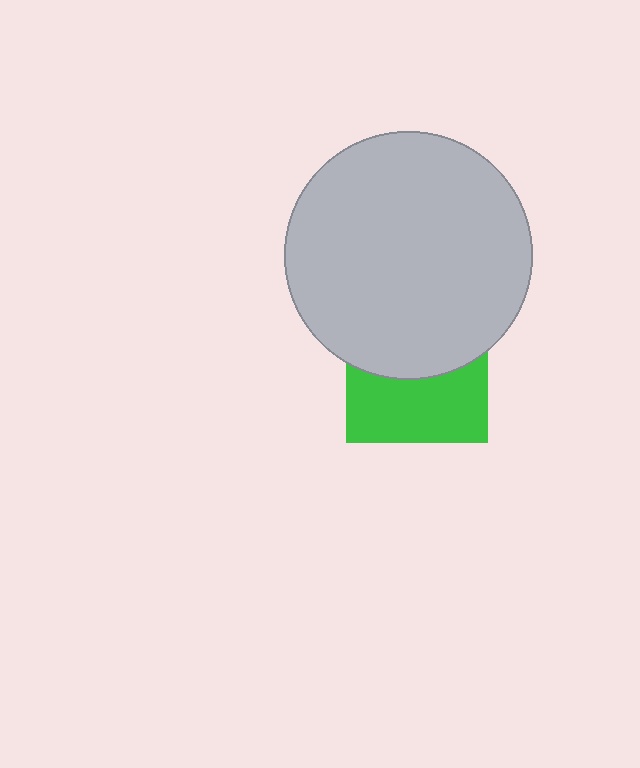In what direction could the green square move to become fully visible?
The green square could move down. That would shift it out from behind the light gray circle entirely.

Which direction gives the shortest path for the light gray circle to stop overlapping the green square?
Moving up gives the shortest separation.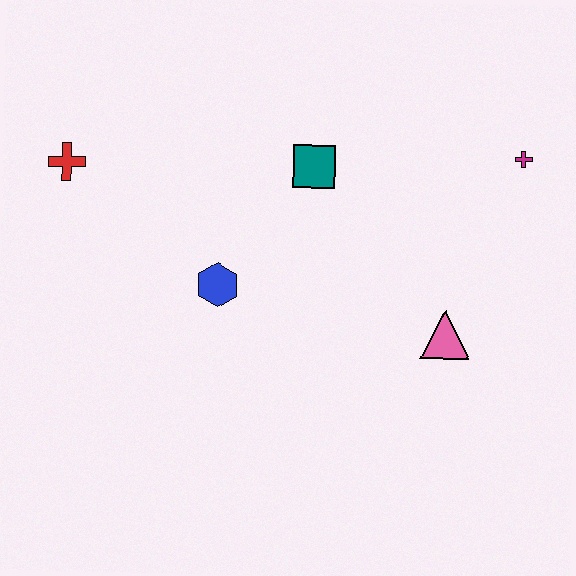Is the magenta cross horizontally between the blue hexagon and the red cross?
No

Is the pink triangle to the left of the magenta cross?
Yes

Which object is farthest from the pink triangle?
The red cross is farthest from the pink triangle.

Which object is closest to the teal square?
The blue hexagon is closest to the teal square.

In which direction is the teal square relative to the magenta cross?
The teal square is to the left of the magenta cross.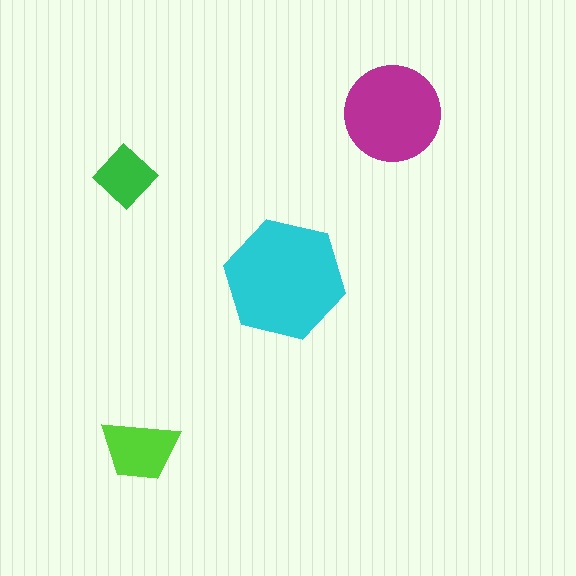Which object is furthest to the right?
The magenta circle is rightmost.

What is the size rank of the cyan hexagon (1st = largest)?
1st.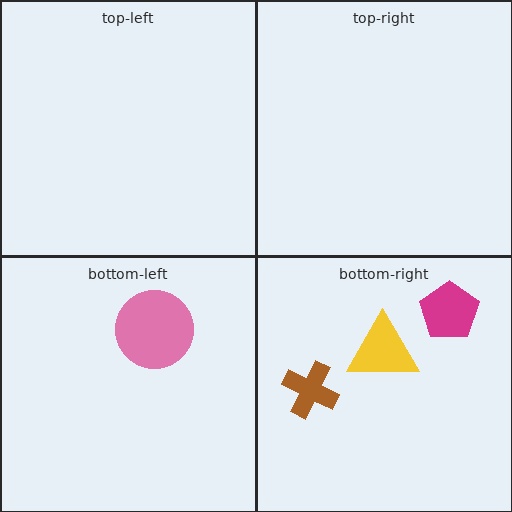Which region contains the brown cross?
The bottom-right region.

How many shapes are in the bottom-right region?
3.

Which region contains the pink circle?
The bottom-left region.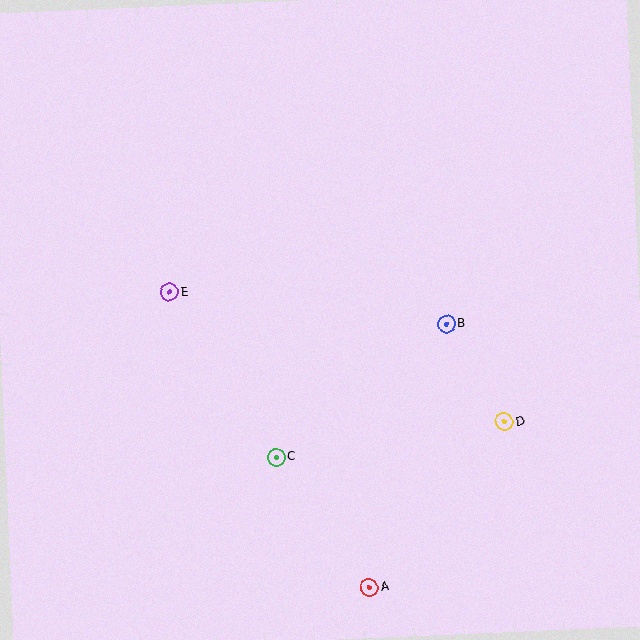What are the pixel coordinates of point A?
Point A is at (369, 587).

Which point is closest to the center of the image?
Point B at (446, 324) is closest to the center.